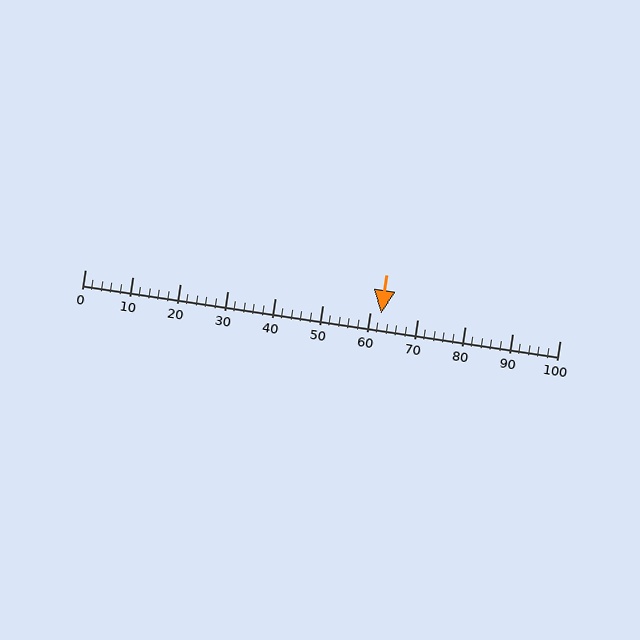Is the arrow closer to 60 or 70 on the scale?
The arrow is closer to 60.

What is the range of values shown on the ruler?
The ruler shows values from 0 to 100.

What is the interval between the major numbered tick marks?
The major tick marks are spaced 10 units apart.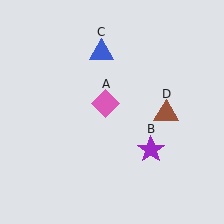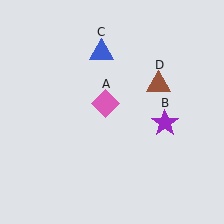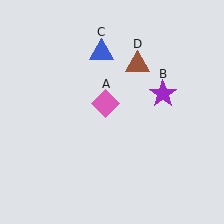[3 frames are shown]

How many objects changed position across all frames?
2 objects changed position: purple star (object B), brown triangle (object D).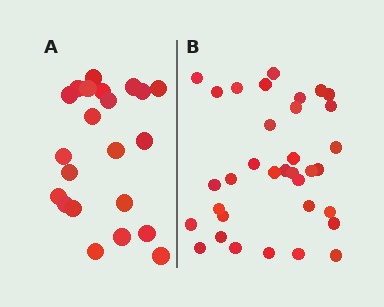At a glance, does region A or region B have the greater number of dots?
Region B (the right region) has more dots.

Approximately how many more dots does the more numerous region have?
Region B has roughly 12 or so more dots than region A.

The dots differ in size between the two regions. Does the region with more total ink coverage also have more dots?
No. Region A has more total ink coverage because its dots are larger, but region B actually contains more individual dots. Total area can be misleading — the number of items is what matters here.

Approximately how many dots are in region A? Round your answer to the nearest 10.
About 20 dots. (The exact count is 22, which rounds to 20.)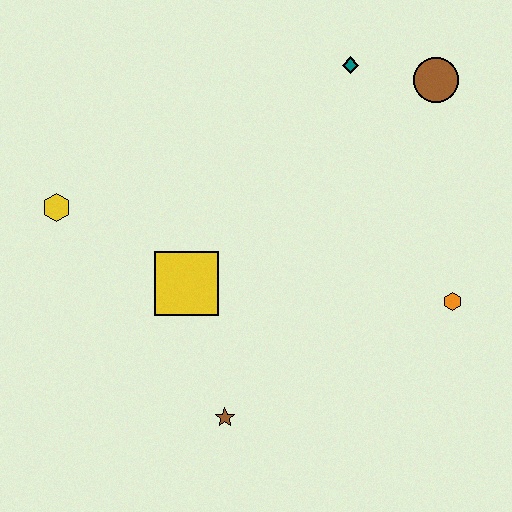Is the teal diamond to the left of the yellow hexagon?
No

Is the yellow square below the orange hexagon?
No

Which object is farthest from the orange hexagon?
The yellow hexagon is farthest from the orange hexagon.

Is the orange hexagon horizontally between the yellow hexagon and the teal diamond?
No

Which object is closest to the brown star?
The yellow square is closest to the brown star.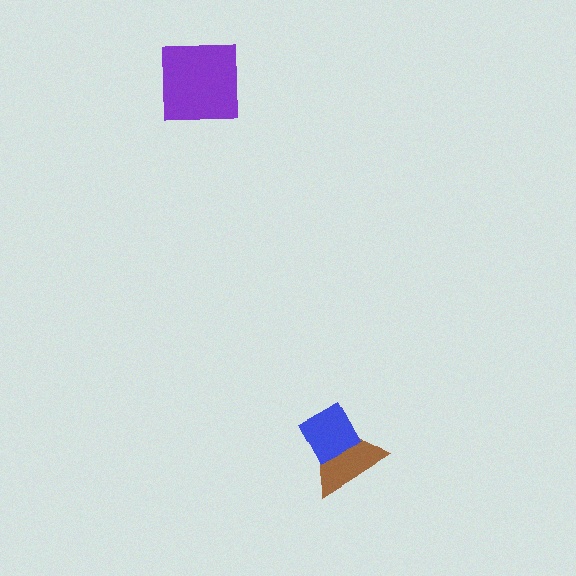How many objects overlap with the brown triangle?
1 object overlaps with the brown triangle.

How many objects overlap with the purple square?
0 objects overlap with the purple square.